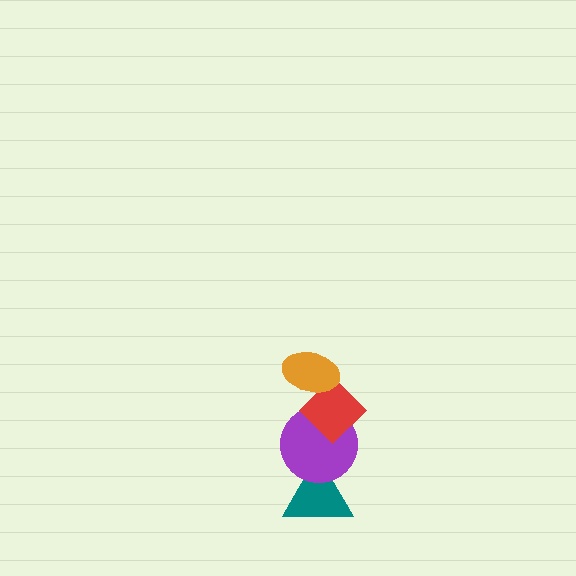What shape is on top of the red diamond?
The orange ellipse is on top of the red diamond.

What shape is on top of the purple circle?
The red diamond is on top of the purple circle.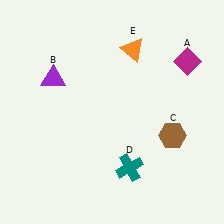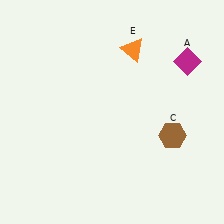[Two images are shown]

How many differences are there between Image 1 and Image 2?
There are 2 differences between the two images.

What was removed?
The teal cross (D), the purple triangle (B) were removed in Image 2.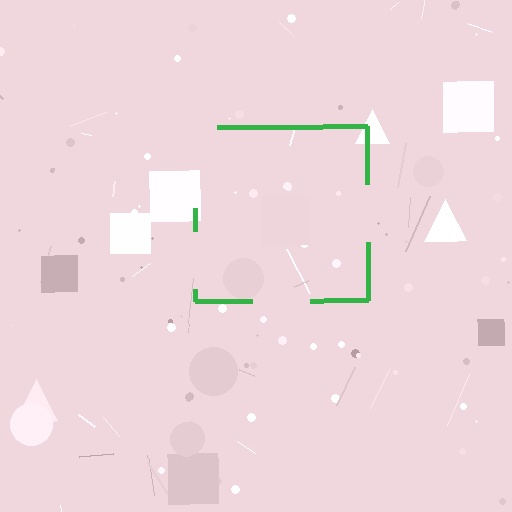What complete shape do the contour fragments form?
The contour fragments form a square.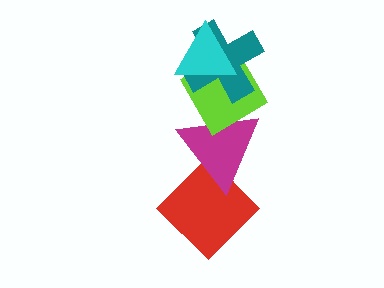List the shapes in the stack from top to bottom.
From top to bottom: the cyan triangle, the teal cross, the lime diamond, the magenta triangle, the red diamond.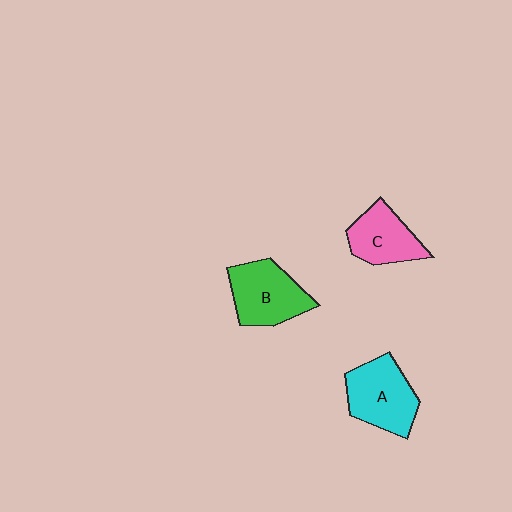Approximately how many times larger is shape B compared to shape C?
Approximately 1.2 times.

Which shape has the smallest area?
Shape C (pink).